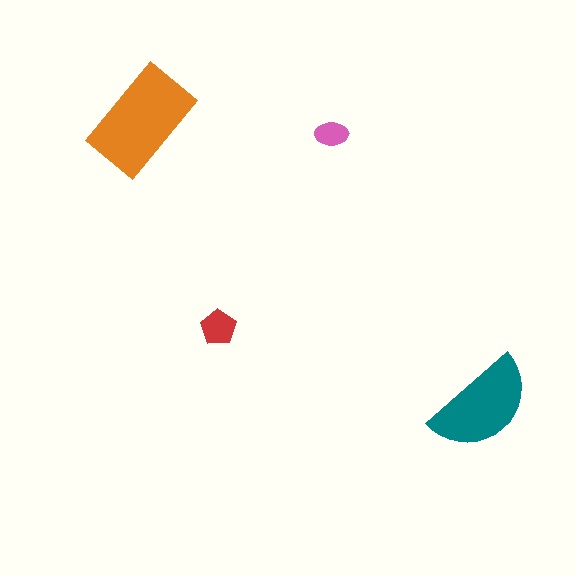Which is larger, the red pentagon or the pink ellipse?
The red pentagon.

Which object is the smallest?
The pink ellipse.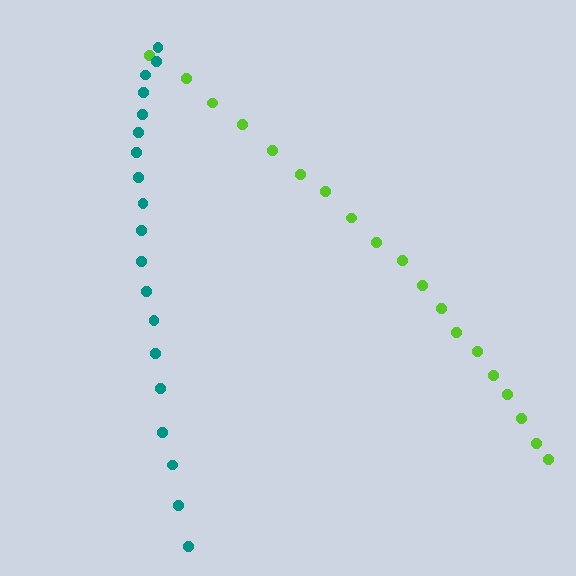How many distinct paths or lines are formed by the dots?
There are 2 distinct paths.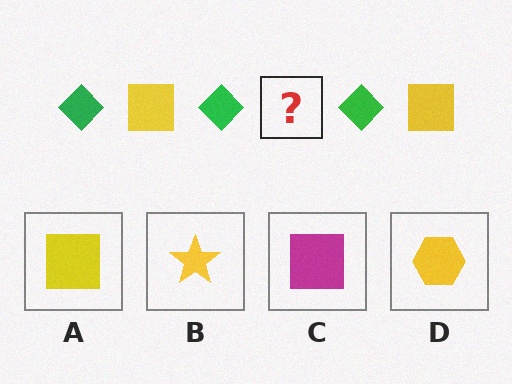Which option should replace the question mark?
Option A.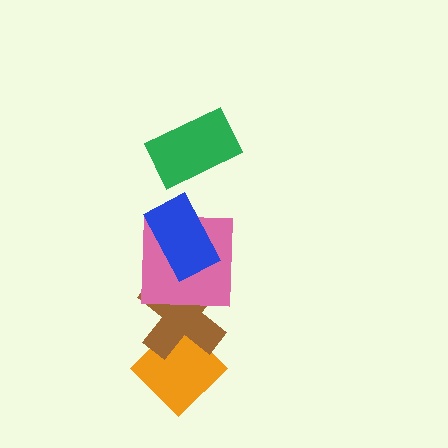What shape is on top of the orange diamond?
The brown cross is on top of the orange diamond.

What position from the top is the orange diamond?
The orange diamond is 5th from the top.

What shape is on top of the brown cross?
The pink square is on top of the brown cross.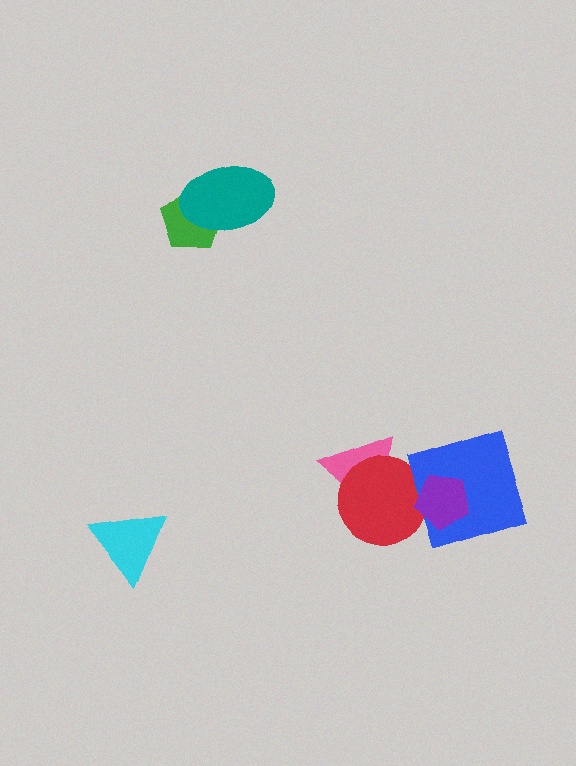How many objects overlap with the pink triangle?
1 object overlaps with the pink triangle.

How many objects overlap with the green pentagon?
1 object overlaps with the green pentagon.